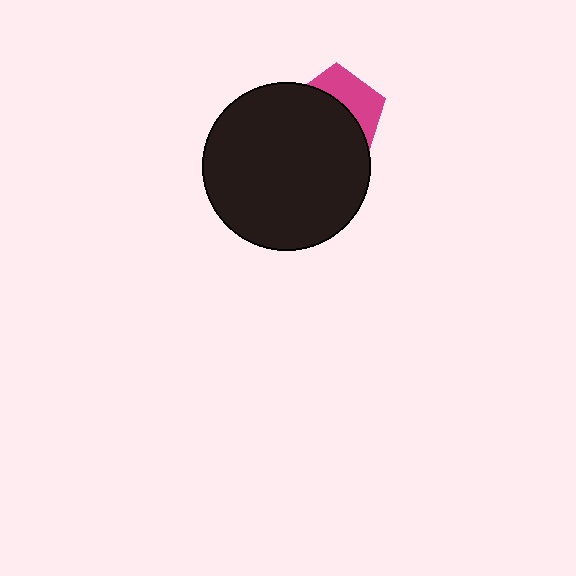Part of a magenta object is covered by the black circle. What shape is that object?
It is a pentagon.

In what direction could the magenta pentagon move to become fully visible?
The magenta pentagon could move toward the upper-right. That would shift it out from behind the black circle entirely.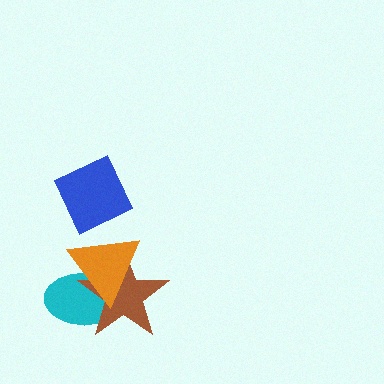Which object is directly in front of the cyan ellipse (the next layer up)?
The brown star is directly in front of the cyan ellipse.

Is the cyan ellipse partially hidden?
Yes, it is partially covered by another shape.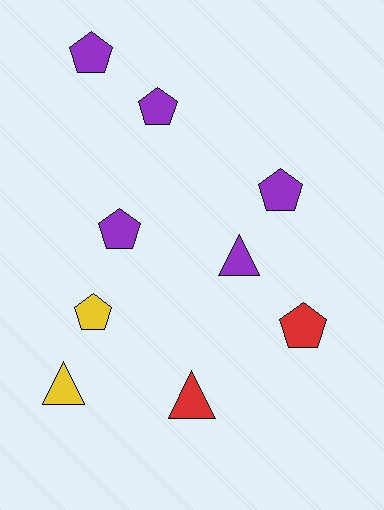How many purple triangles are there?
There is 1 purple triangle.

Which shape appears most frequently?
Pentagon, with 6 objects.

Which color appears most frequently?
Purple, with 5 objects.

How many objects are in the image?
There are 9 objects.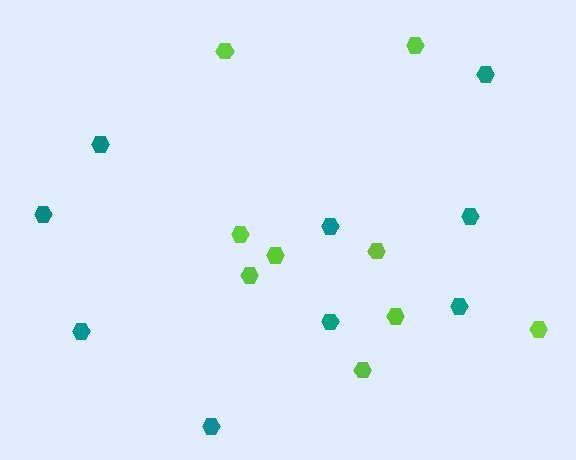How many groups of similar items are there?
There are 2 groups: one group of teal hexagons (9) and one group of lime hexagons (9).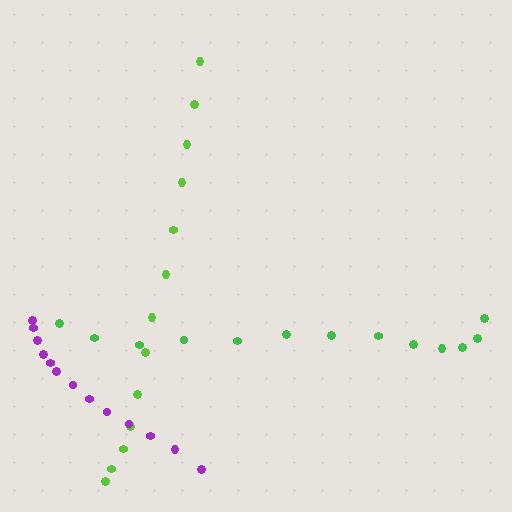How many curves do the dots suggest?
There are 3 distinct paths.